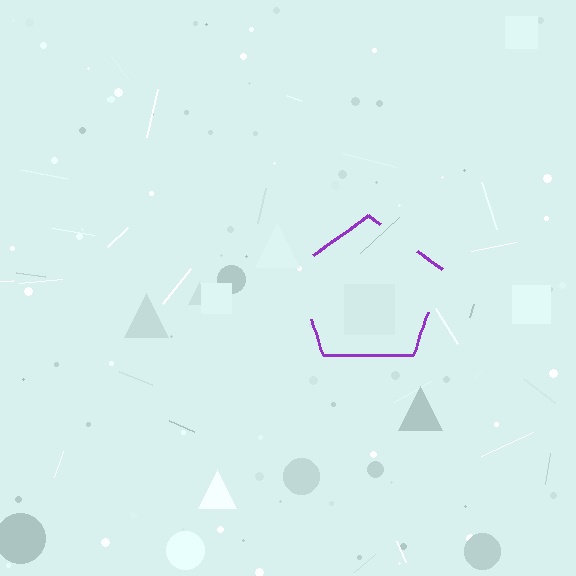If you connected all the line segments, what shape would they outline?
They would outline a pentagon.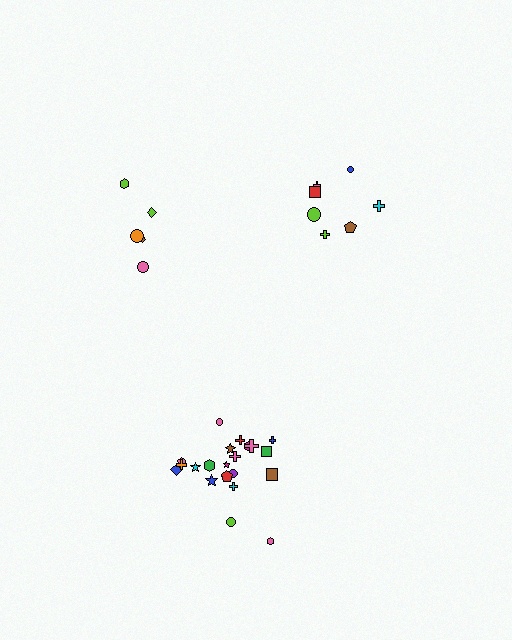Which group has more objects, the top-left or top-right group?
The top-right group.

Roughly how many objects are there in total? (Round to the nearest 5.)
Roughly 35 objects in total.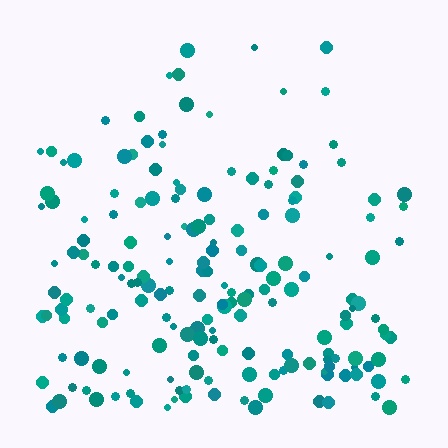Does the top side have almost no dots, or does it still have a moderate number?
Still a moderate number, just noticeably fewer than the bottom.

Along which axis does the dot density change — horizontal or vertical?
Vertical.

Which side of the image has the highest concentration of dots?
The bottom.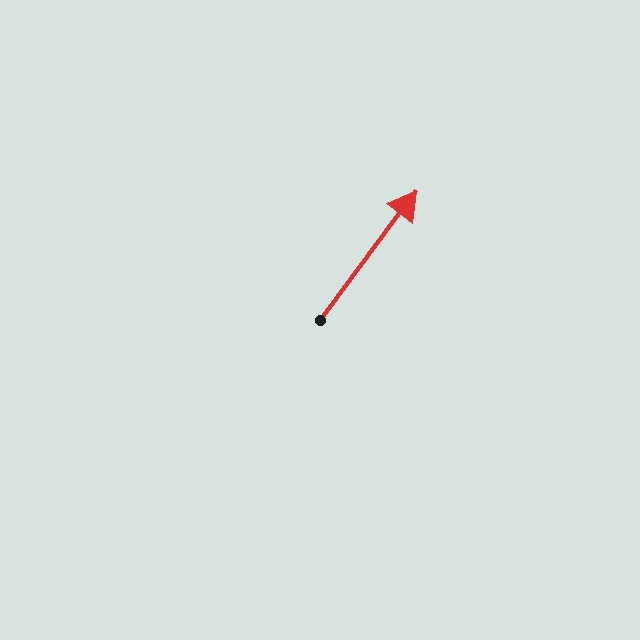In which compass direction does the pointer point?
Northeast.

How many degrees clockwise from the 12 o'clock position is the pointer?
Approximately 37 degrees.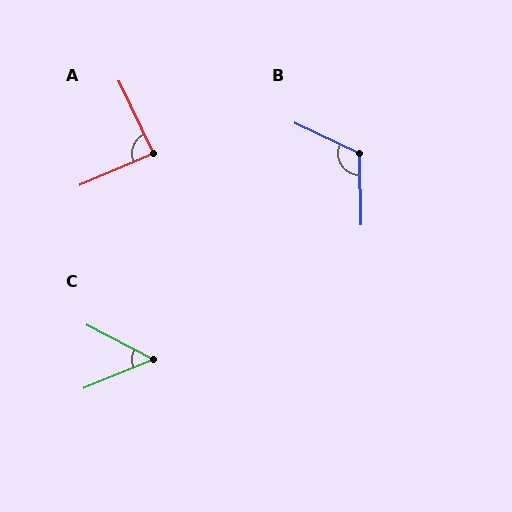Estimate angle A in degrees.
Approximately 88 degrees.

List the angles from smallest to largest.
C (49°), A (88°), B (116°).